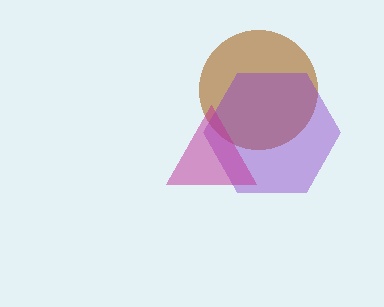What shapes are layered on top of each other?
The layered shapes are: a brown circle, a purple hexagon, a magenta triangle.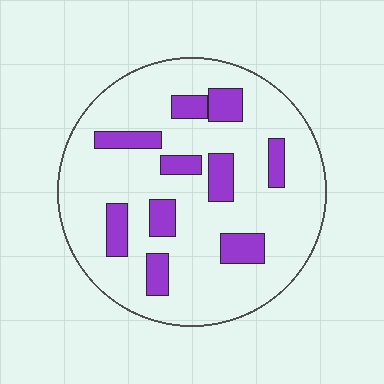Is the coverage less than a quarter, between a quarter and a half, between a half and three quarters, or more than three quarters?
Less than a quarter.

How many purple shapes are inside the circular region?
10.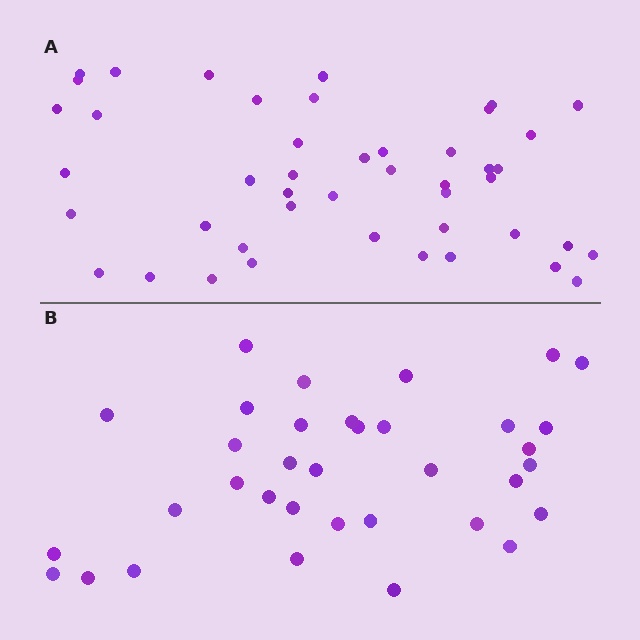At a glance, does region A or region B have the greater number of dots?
Region A (the top region) has more dots.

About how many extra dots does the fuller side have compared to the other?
Region A has roughly 10 or so more dots than region B.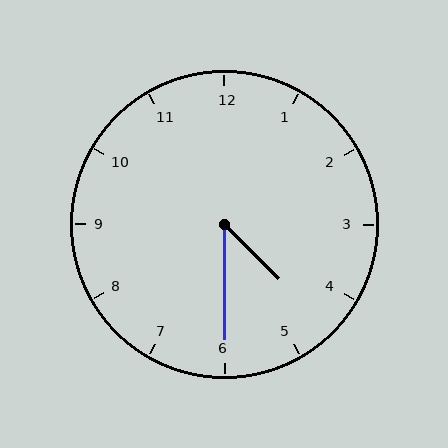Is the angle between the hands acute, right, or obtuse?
It is acute.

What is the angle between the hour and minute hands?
Approximately 45 degrees.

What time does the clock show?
4:30.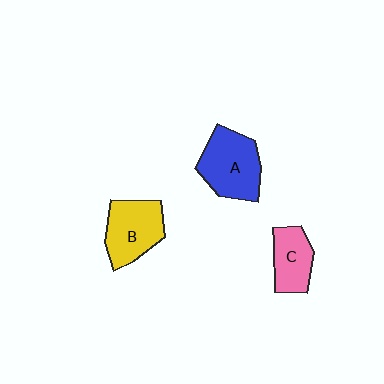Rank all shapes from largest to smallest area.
From largest to smallest: A (blue), B (yellow), C (pink).